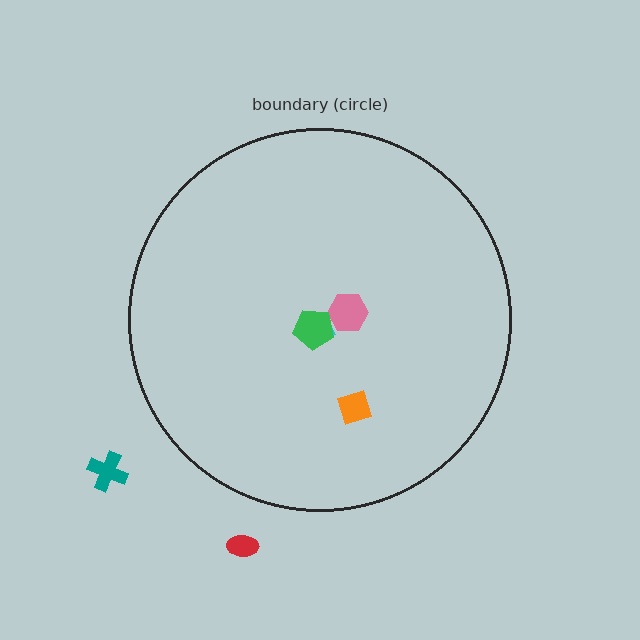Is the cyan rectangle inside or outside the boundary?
Inside.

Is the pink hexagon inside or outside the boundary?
Inside.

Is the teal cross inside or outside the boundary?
Outside.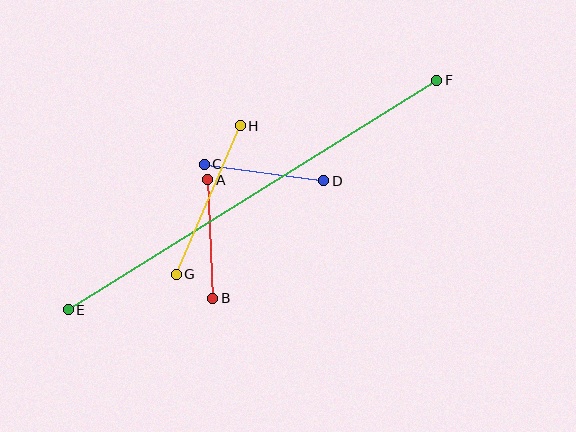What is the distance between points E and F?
The distance is approximately 434 pixels.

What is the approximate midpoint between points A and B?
The midpoint is at approximately (210, 239) pixels.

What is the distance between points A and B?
The distance is approximately 119 pixels.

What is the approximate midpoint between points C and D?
The midpoint is at approximately (264, 173) pixels.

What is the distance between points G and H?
The distance is approximately 162 pixels.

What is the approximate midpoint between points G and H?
The midpoint is at approximately (208, 200) pixels.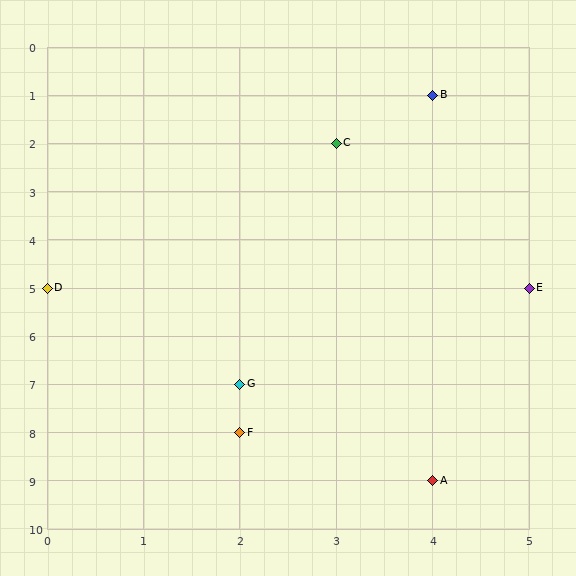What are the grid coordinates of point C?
Point C is at grid coordinates (3, 2).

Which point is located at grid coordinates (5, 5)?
Point E is at (5, 5).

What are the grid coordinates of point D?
Point D is at grid coordinates (0, 5).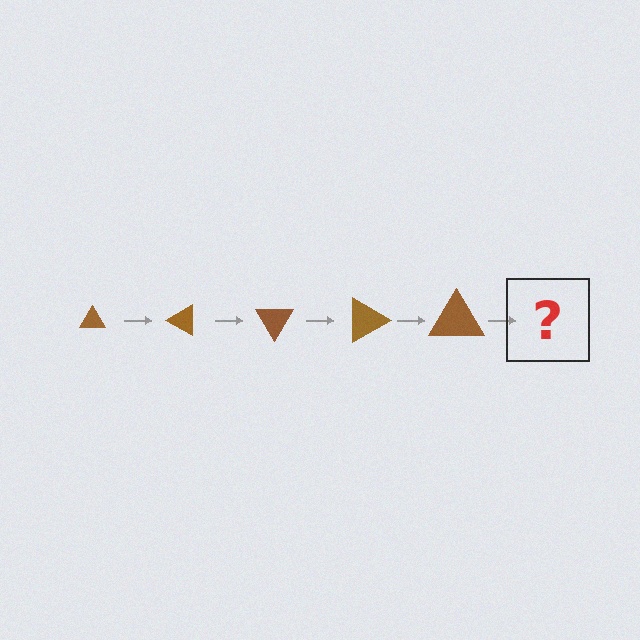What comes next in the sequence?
The next element should be a triangle, larger than the previous one and rotated 150 degrees from the start.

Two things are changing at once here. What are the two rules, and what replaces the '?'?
The two rules are that the triangle grows larger each step and it rotates 30 degrees each step. The '?' should be a triangle, larger than the previous one and rotated 150 degrees from the start.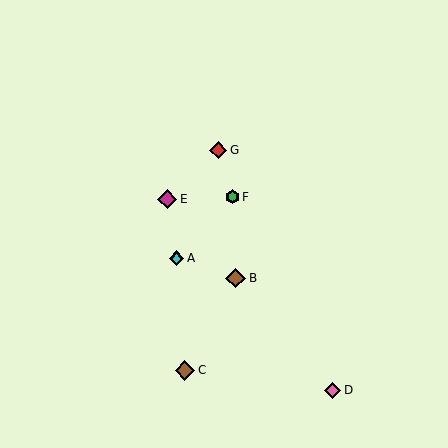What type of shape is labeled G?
Shape G is a red diamond.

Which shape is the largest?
The brown diamond (labeled B) is the largest.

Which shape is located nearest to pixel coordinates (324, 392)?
The pink diamond (labeled D) at (333, 390) is nearest to that location.